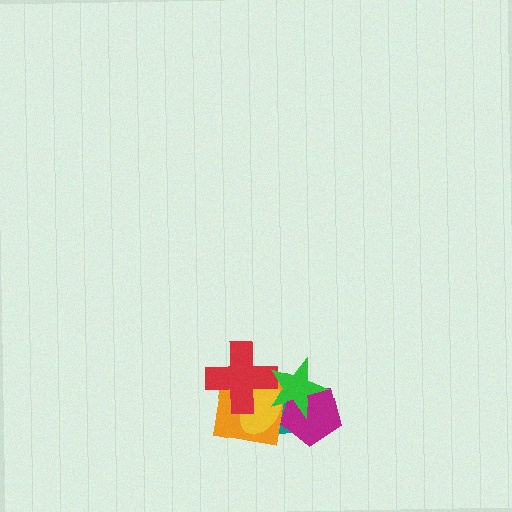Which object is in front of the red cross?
The green star is in front of the red cross.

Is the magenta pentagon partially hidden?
Yes, it is partially covered by another shape.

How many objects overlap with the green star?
5 objects overlap with the green star.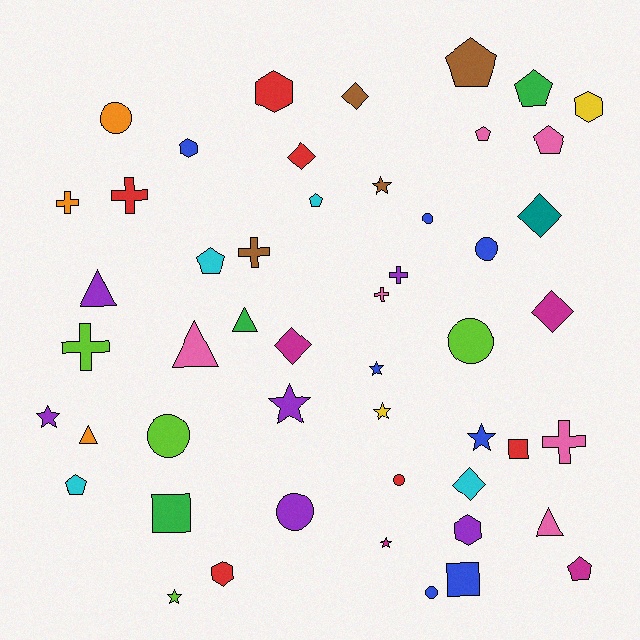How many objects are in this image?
There are 50 objects.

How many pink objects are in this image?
There are 6 pink objects.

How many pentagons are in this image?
There are 8 pentagons.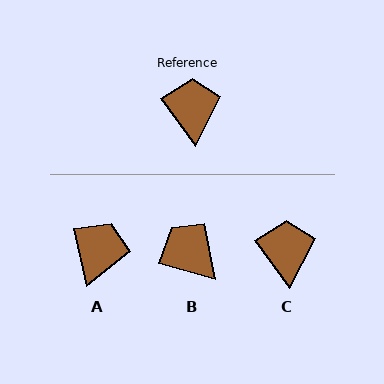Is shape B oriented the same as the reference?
No, it is off by about 38 degrees.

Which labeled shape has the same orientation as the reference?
C.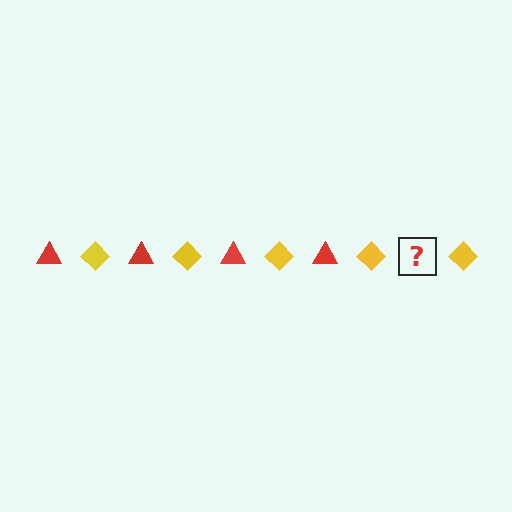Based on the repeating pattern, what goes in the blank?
The blank should be a red triangle.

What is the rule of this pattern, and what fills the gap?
The rule is that the pattern alternates between red triangle and yellow diamond. The gap should be filled with a red triangle.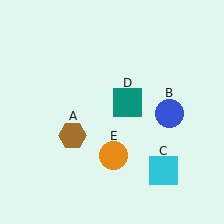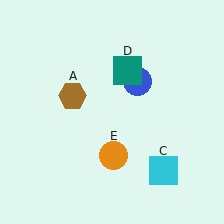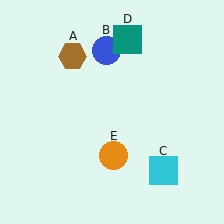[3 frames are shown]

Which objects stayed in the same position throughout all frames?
Cyan square (object C) and orange circle (object E) remained stationary.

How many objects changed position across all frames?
3 objects changed position: brown hexagon (object A), blue circle (object B), teal square (object D).